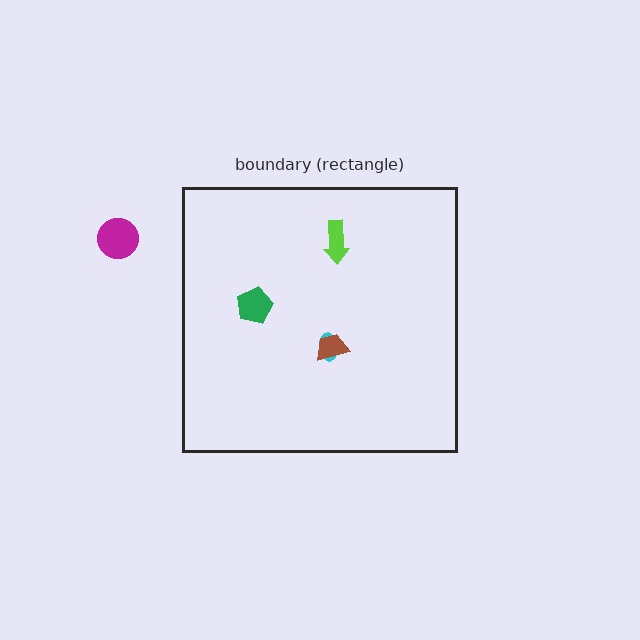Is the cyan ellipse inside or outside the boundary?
Inside.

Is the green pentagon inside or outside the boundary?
Inside.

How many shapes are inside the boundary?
4 inside, 1 outside.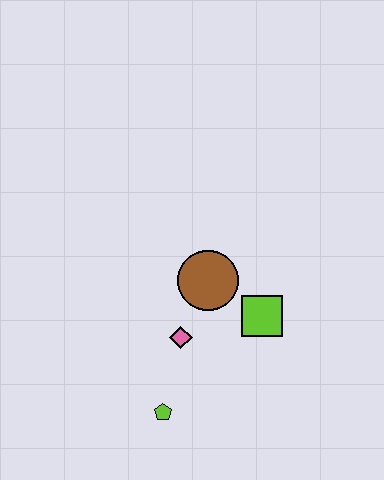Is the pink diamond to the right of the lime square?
No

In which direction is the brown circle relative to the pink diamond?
The brown circle is above the pink diamond.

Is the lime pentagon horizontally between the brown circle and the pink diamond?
No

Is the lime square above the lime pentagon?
Yes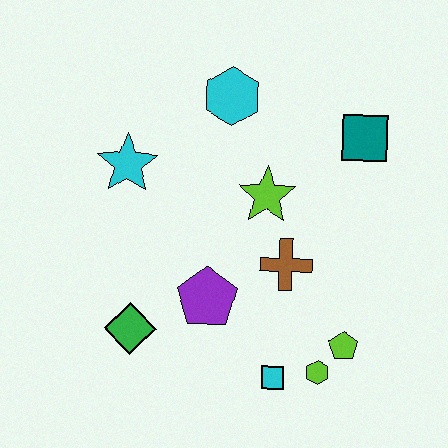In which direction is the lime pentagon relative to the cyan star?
The lime pentagon is to the right of the cyan star.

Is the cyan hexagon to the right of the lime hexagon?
No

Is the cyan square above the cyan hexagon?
No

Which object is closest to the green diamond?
The purple pentagon is closest to the green diamond.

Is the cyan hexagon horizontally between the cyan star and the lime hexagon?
Yes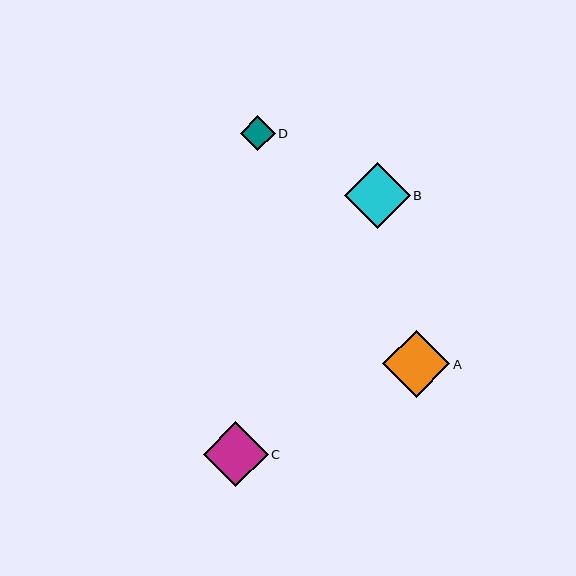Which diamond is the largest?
Diamond A is the largest with a size of approximately 67 pixels.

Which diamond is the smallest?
Diamond D is the smallest with a size of approximately 35 pixels.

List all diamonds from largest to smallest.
From largest to smallest: A, B, C, D.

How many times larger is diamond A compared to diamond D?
Diamond A is approximately 1.9 times the size of diamond D.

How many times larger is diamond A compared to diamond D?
Diamond A is approximately 1.9 times the size of diamond D.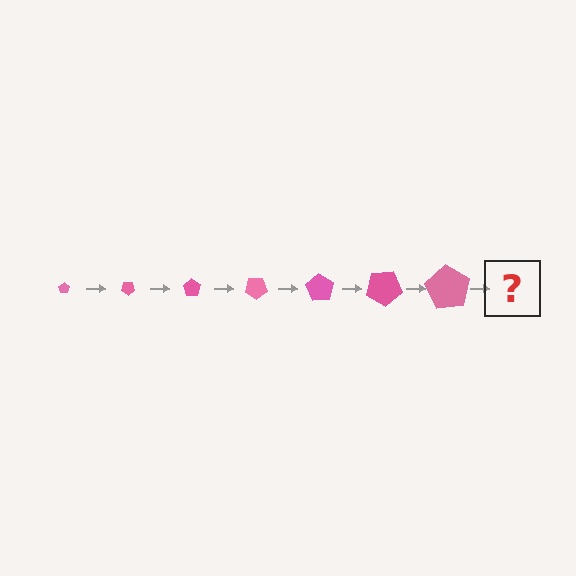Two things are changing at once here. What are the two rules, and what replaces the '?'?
The two rules are that the pentagon grows larger each step and it rotates 35 degrees each step. The '?' should be a pentagon, larger than the previous one and rotated 245 degrees from the start.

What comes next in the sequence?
The next element should be a pentagon, larger than the previous one and rotated 245 degrees from the start.